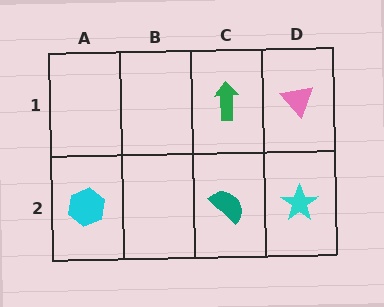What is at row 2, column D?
A cyan star.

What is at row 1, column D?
A pink triangle.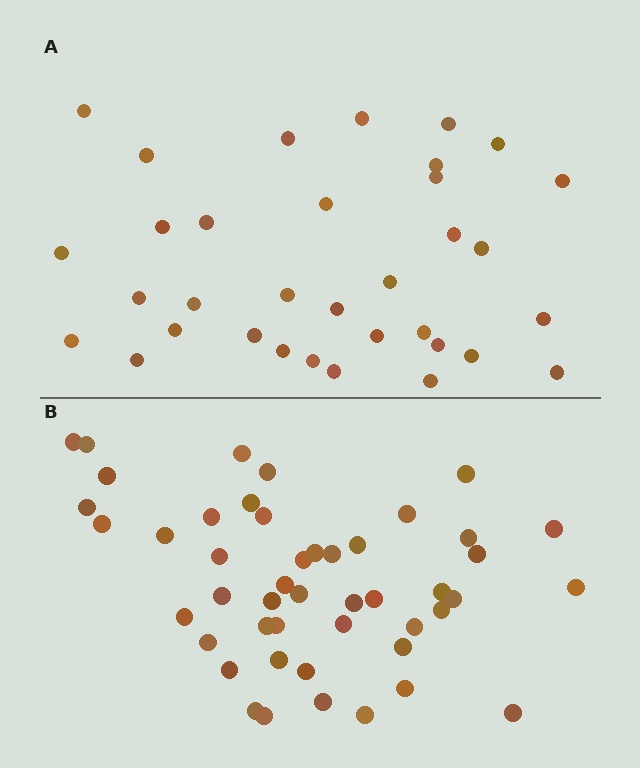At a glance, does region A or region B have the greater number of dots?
Region B (the bottom region) has more dots.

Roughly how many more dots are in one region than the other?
Region B has approximately 15 more dots than region A.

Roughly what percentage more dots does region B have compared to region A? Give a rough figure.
About 40% more.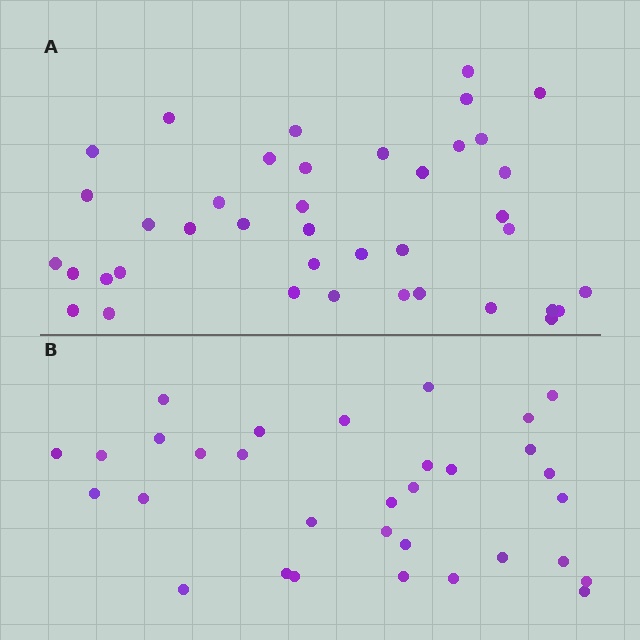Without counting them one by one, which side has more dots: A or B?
Region A (the top region) has more dots.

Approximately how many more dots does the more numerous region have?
Region A has roughly 8 or so more dots than region B.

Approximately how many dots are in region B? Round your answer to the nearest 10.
About 30 dots. (The exact count is 32, which rounds to 30.)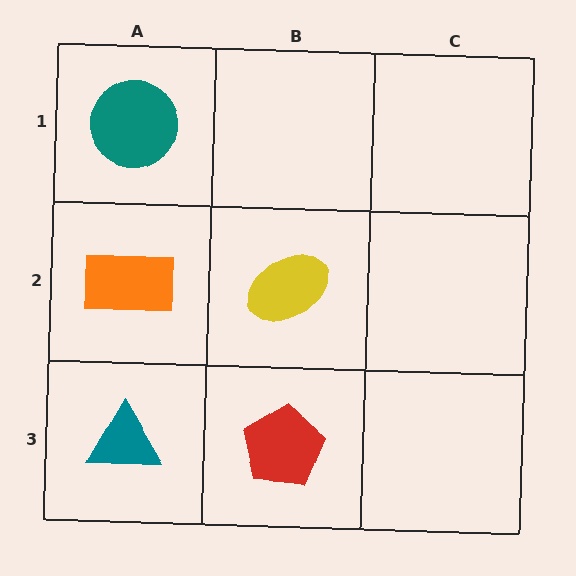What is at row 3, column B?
A red pentagon.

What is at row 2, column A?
An orange rectangle.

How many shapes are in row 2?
2 shapes.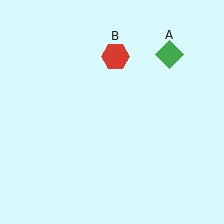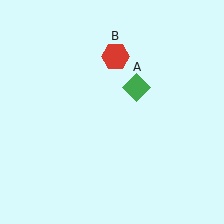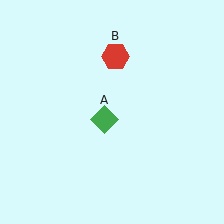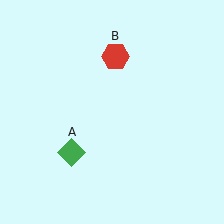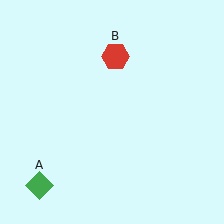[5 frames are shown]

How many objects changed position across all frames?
1 object changed position: green diamond (object A).